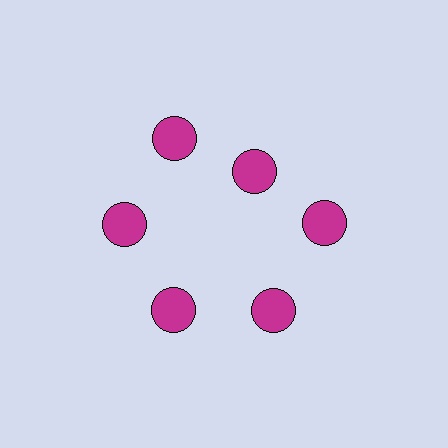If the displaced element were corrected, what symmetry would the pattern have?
It would have 6-fold rotational symmetry — the pattern would map onto itself every 60 degrees.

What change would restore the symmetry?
The symmetry would be restored by moving it outward, back onto the ring so that all 6 circles sit at equal angles and equal distance from the center.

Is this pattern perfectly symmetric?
No. The 6 magenta circles are arranged in a ring, but one element near the 1 o'clock position is pulled inward toward the center, breaking the 6-fold rotational symmetry.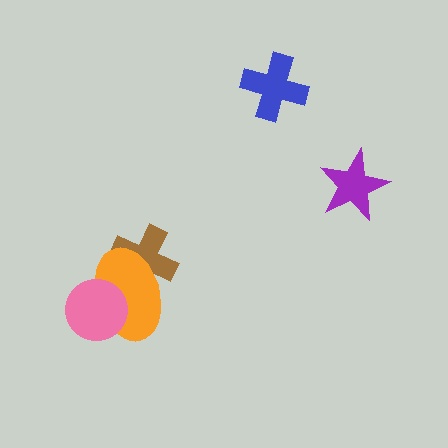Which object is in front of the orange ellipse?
The pink circle is in front of the orange ellipse.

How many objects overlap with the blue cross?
0 objects overlap with the blue cross.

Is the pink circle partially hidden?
No, no other shape covers it.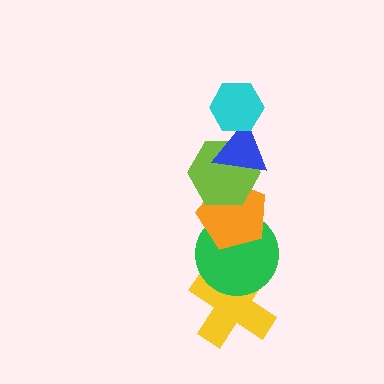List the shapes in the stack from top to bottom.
From top to bottom: the cyan hexagon, the blue triangle, the lime hexagon, the orange pentagon, the green circle, the yellow cross.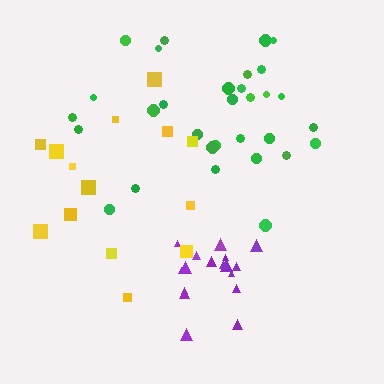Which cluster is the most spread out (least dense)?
Yellow.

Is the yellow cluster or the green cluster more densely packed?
Green.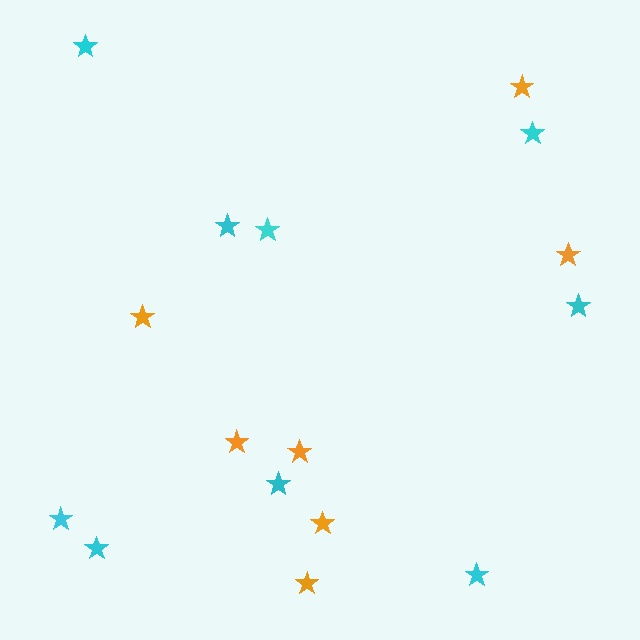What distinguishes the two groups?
There are 2 groups: one group of orange stars (7) and one group of cyan stars (9).